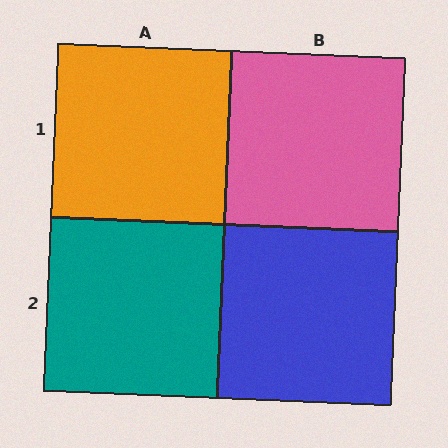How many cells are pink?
1 cell is pink.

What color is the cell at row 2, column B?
Blue.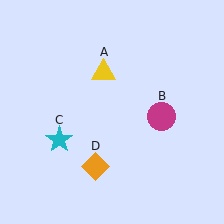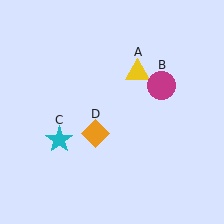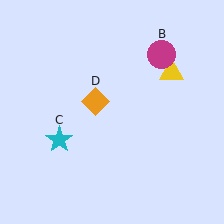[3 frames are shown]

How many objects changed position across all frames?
3 objects changed position: yellow triangle (object A), magenta circle (object B), orange diamond (object D).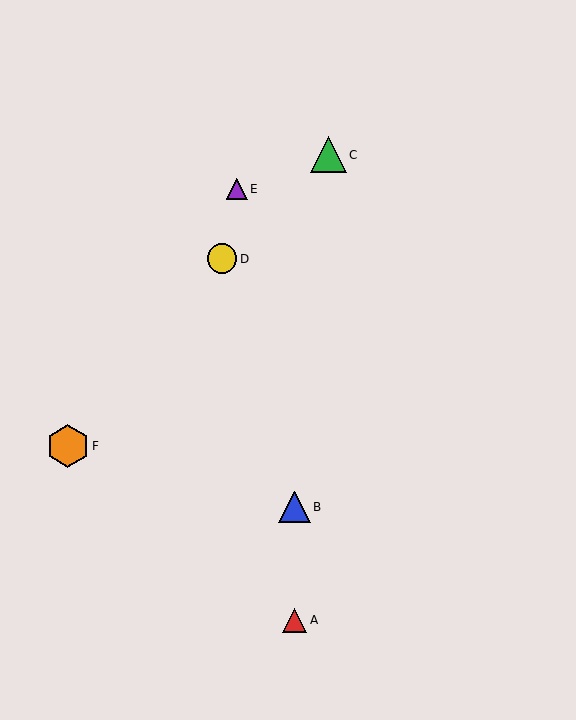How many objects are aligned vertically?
2 objects (A, B) are aligned vertically.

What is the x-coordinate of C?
Object C is at x≈328.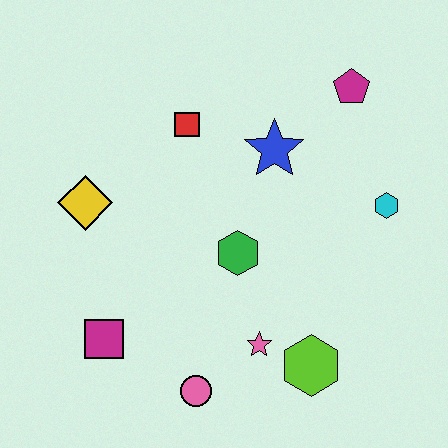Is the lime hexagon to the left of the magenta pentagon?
Yes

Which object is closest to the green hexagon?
The pink star is closest to the green hexagon.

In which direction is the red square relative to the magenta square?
The red square is above the magenta square.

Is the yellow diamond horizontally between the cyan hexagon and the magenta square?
No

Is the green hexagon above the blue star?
No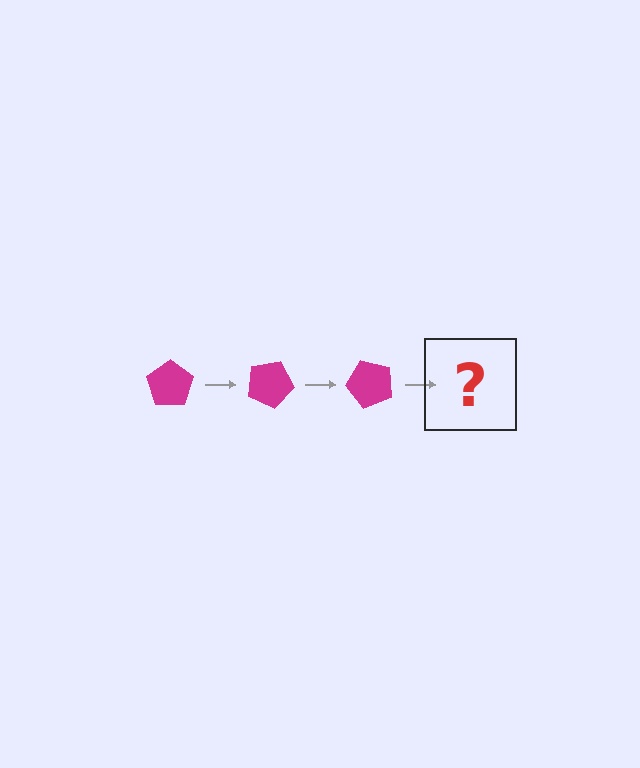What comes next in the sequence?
The next element should be a magenta pentagon rotated 75 degrees.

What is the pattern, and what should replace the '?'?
The pattern is that the pentagon rotates 25 degrees each step. The '?' should be a magenta pentagon rotated 75 degrees.